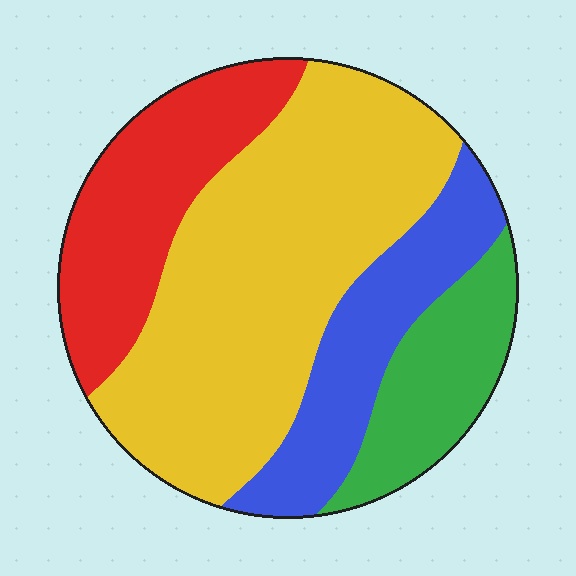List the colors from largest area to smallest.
From largest to smallest: yellow, red, blue, green.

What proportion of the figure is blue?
Blue covers around 20% of the figure.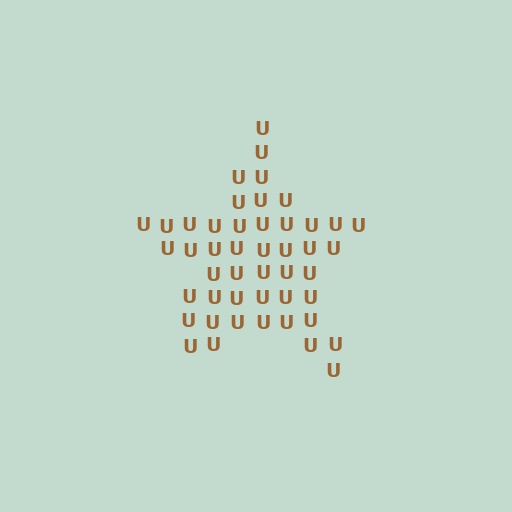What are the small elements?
The small elements are letter U's.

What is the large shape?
The large shape is a star.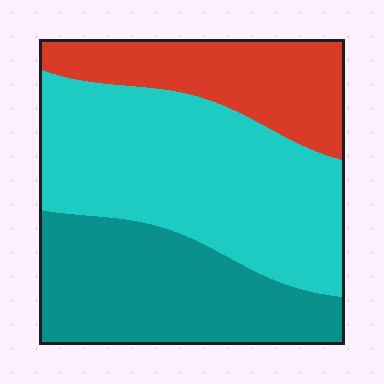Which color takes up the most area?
Cyan, at roughly 45%.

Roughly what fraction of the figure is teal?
Teal covers 32% of the figure.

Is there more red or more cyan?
Cyan.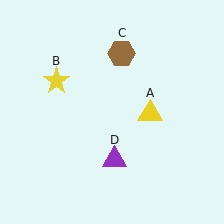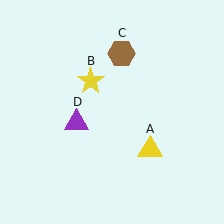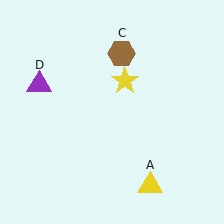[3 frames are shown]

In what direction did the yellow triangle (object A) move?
The yellow triangle (object A) moved down.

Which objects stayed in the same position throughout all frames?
Brown hexagon (object C) remained stationary.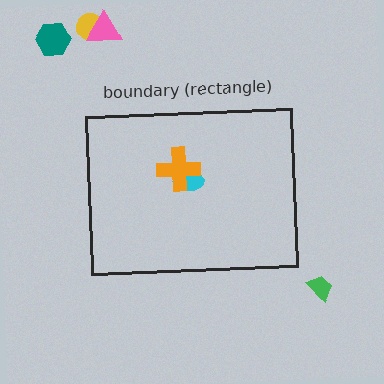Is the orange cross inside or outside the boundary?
Inside.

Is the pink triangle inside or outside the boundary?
Outside.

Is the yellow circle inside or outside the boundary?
Outside.